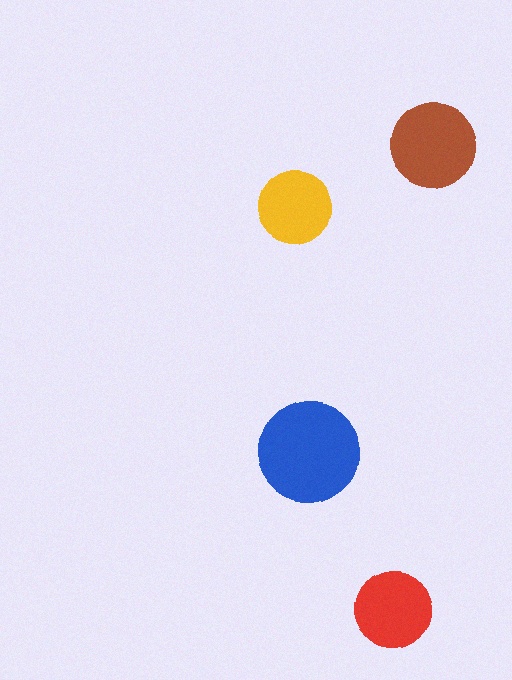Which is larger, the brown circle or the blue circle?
The blue one.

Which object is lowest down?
The red circle is bottommost.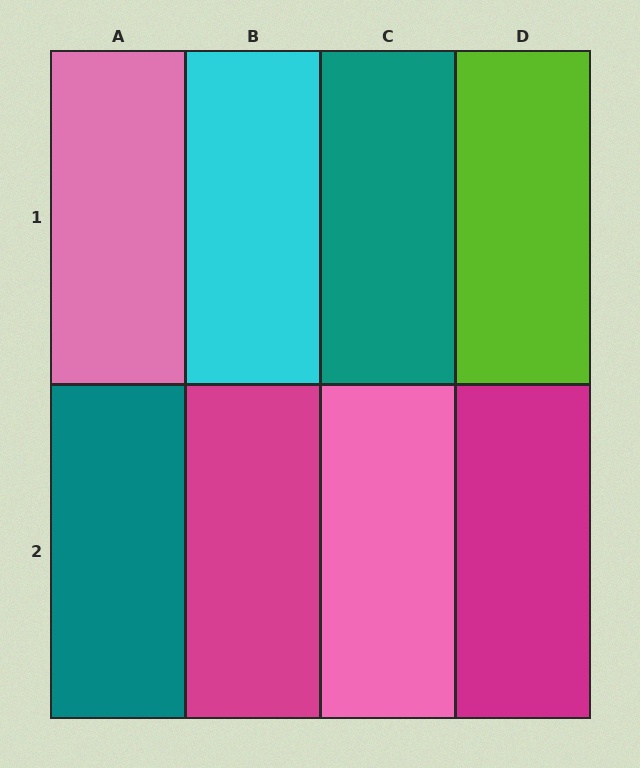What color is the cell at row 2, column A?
Teal.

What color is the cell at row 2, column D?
Magenta.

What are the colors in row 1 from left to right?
Pink, cyan, teal, lime.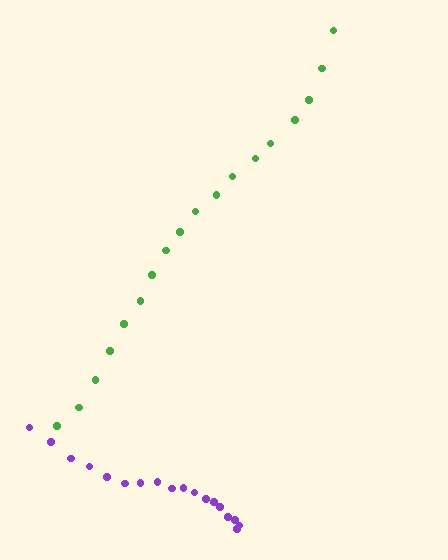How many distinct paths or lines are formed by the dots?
There are 2 distinct paths.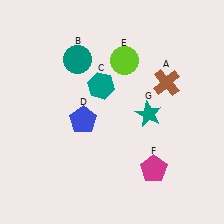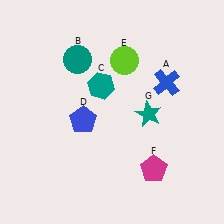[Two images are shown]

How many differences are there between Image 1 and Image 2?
There is 1 difference between the two images.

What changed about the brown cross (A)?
In Image 1, A is brown. In Image 2, it changed to blue.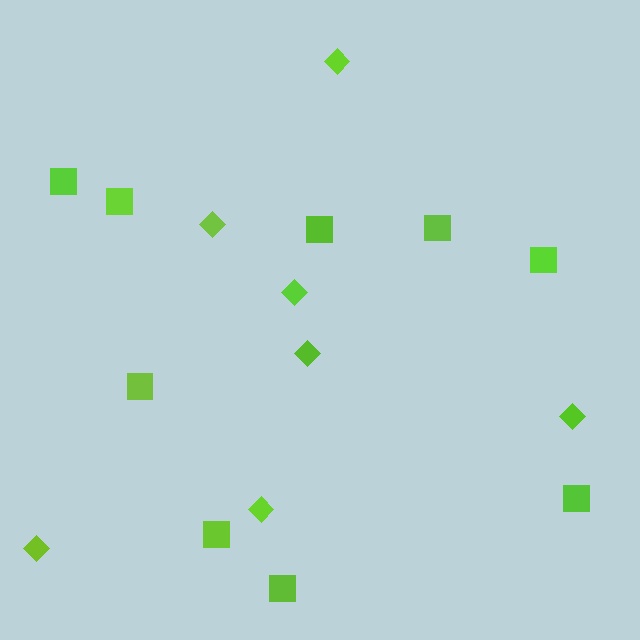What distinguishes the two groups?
There are 2 groups: one group of squares (9) and one group of diamonds (7).